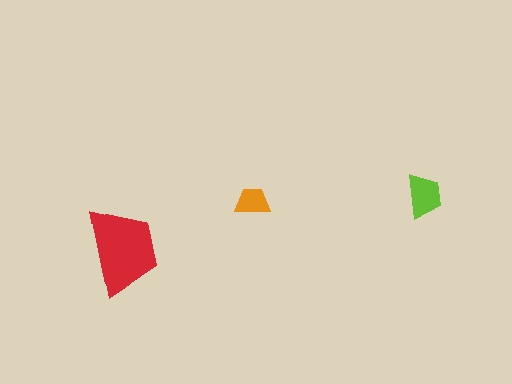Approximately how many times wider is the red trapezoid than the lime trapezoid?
About 2 times wider.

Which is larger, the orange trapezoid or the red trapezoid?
The red one.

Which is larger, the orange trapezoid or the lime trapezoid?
The lime one.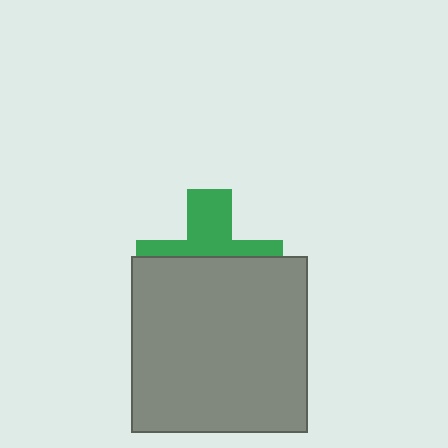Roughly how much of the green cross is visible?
A small part of it is visible (roughly 41%).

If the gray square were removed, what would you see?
You would see the complete green cross.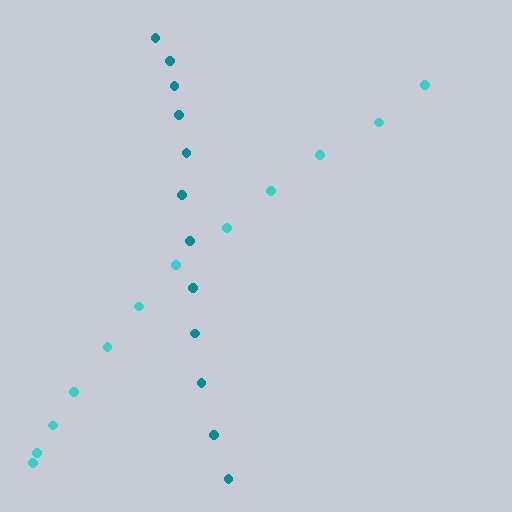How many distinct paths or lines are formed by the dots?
There are 2 distinct paths.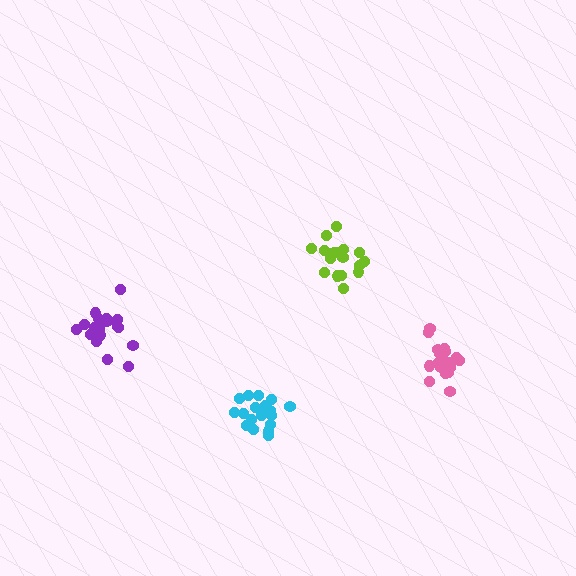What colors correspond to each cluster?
The clusters are colored: cyan, purple, lime, pink.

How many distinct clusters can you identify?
There are 4 distinct clusters.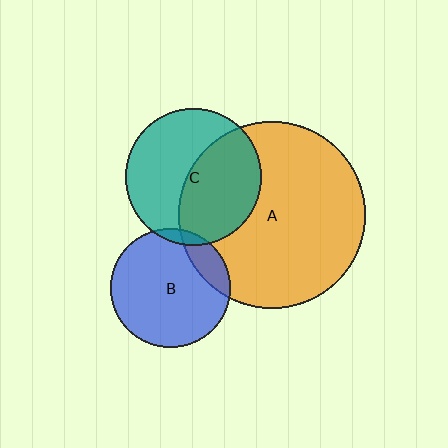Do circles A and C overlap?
Yes.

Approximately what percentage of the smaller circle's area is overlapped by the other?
Approximately 45%.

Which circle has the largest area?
Circle A (orange).